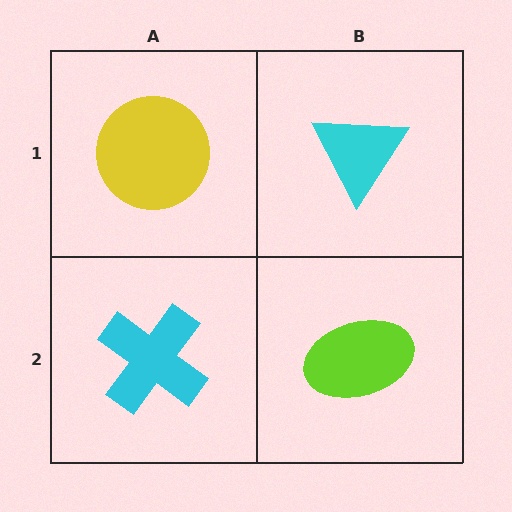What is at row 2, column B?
A lime ellipse.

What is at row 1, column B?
A cyan triangle.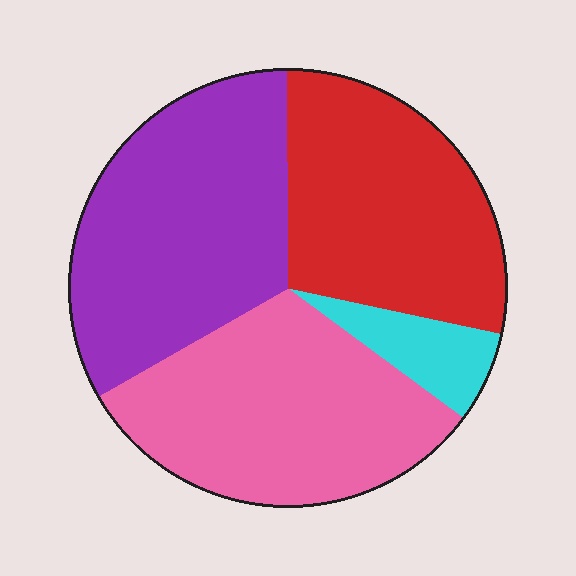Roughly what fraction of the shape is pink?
Pink covers around 30% of the shape.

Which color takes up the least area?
Cyan, at roughly 5%.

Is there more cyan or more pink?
Pink.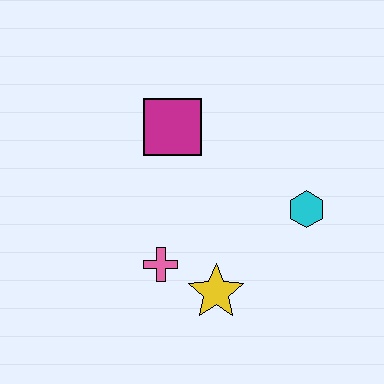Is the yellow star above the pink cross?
No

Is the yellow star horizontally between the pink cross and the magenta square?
No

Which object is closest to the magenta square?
The pink cross is closest to the magenta square.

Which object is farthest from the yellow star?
The magenta square is farthest from the yellow star.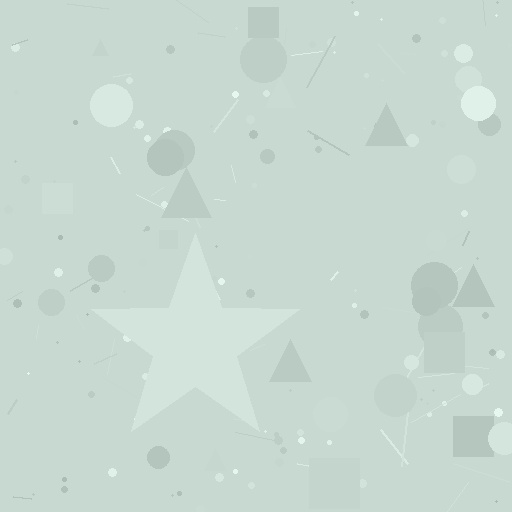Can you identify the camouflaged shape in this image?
The camouflaged shape is a star.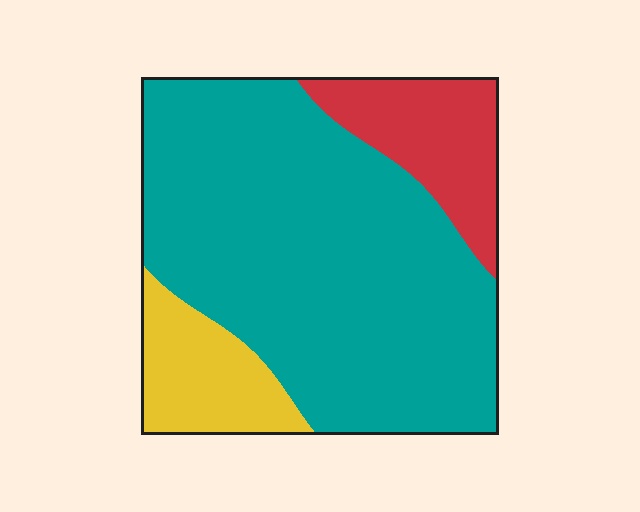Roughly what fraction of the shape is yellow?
Yellow takes up about one eighth (1/8) of the shape.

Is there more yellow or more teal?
Teal.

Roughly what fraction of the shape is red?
Red takes up less than a sixth of the shape.